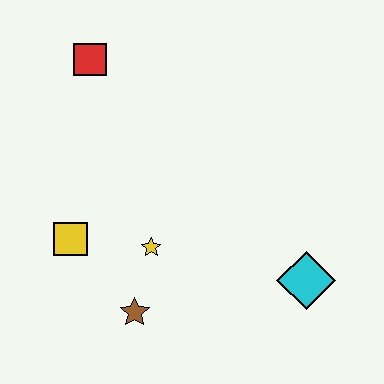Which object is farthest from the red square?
The cyan diamond is farthest from the red square.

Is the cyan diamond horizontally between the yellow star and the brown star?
No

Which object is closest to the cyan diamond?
The yellow star is closest to the cyan diamond.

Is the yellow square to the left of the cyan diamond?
Yes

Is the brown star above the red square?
No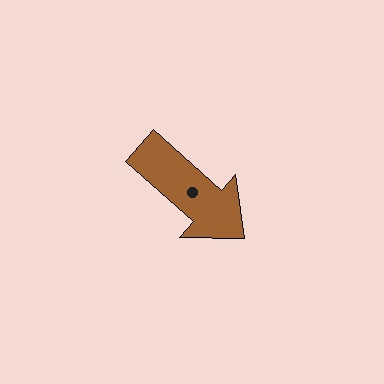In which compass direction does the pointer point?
Southeast.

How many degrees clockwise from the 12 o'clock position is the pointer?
Approximately 131 degrees.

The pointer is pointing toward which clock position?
Roughly 4 o'clock.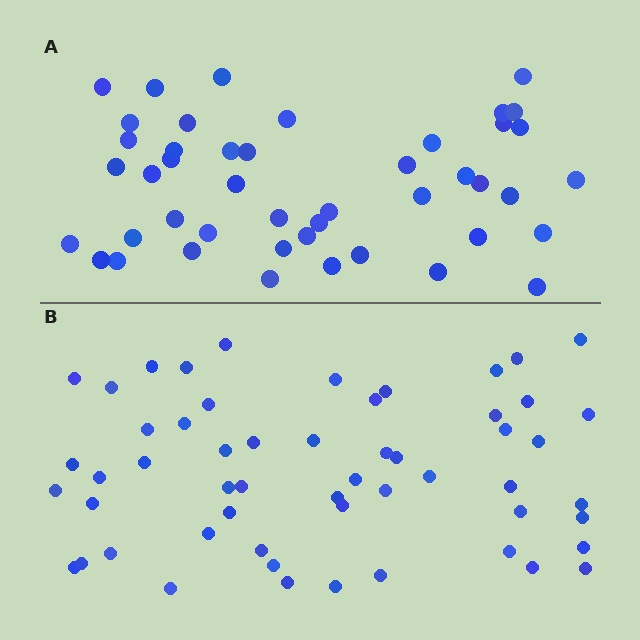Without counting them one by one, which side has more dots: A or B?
Region B (the bottom region) has more dots.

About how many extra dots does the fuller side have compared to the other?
Region B has roughly 10 or so more dots than region A.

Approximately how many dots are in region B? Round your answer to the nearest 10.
About 60 dots. (The exact count is 55, which rounds to 60.)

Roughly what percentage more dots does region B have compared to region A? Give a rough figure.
About 20% more.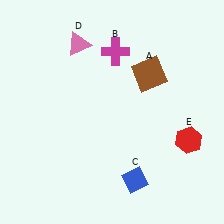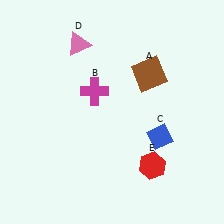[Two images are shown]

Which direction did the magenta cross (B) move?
The magenta cross (B) moved down.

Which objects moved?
The objects that moved are: the magenta cross (B), the blue diamond (C), the red hexagon (E).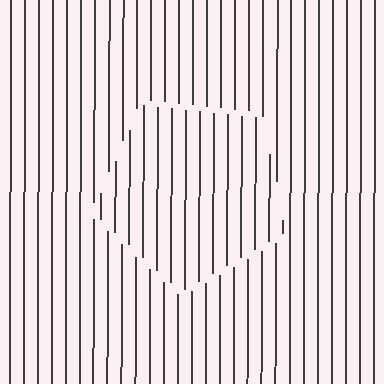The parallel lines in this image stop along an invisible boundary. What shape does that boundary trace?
An illusory pentagon. The interior of the shape contains the same grating, shifted by half a period — the contour is defined by the phase discontinuity where line-ends from the inner and outer gratings abut.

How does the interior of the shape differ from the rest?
The interior of the shape contains the same grating, shifted by half a period — the contour is defined by the phase discontinuity where line-ends from the inner and outer gratings abut.